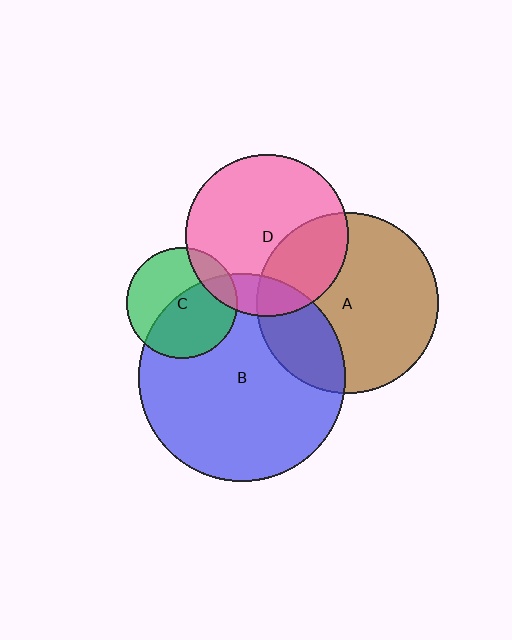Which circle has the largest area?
Circle B (blue).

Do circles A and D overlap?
Yes.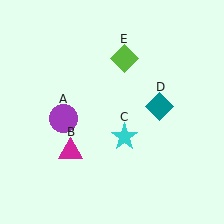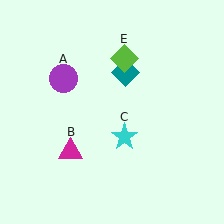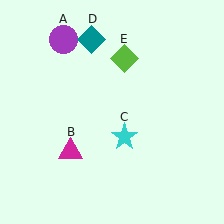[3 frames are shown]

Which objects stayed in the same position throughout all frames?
Magenta triangle (object B) and cyan star (object C) and lime diamond (object E) remained stationary.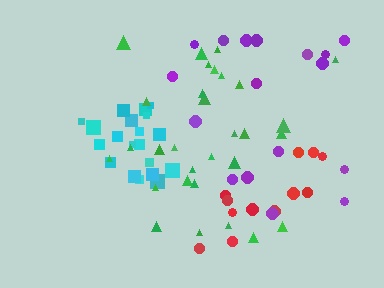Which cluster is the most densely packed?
Cyan.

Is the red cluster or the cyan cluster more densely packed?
Cyan.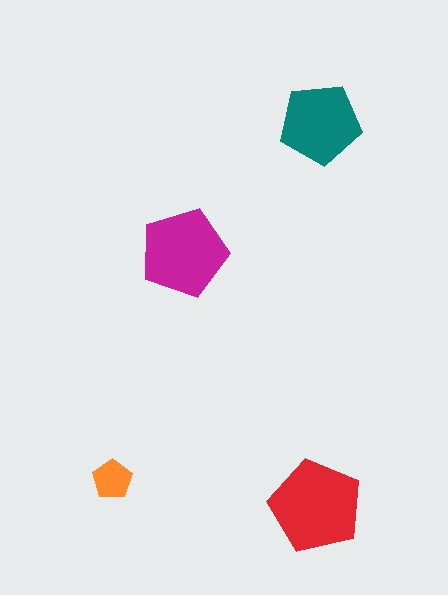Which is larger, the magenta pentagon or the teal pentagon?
The magenta one.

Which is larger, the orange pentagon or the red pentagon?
The red one.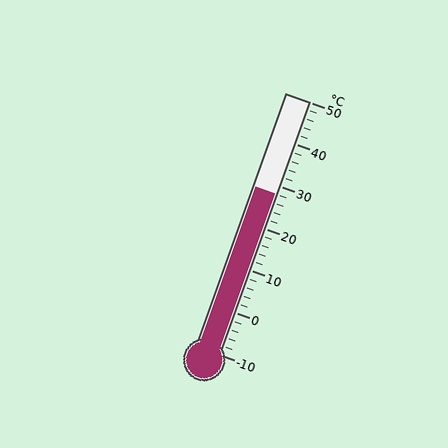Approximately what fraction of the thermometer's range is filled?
The thermometer is filled to approximately 65% of its range.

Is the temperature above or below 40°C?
The temperature is below 40°C.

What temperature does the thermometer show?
The thermometer shows approximately 28°C.